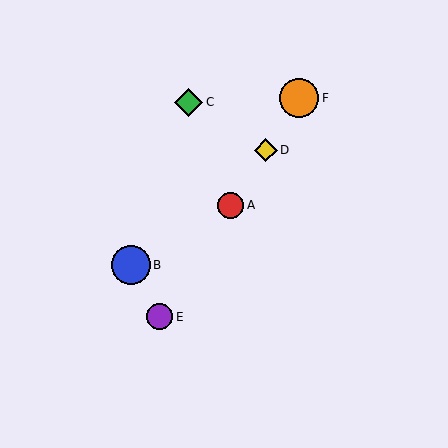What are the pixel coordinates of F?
Object F is at (299, 98).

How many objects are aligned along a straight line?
4 objects (A, D, E, F) are aligned along a straight line.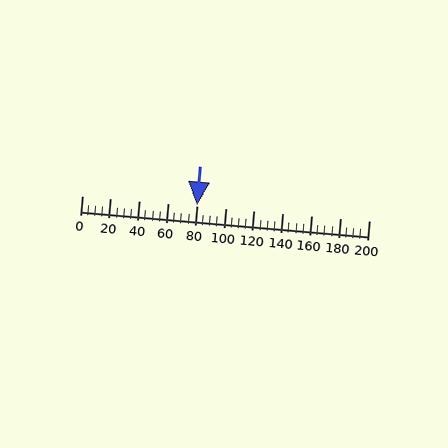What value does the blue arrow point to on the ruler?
The blue arrow points to approximately 80.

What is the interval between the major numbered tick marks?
The major tick marks are spaced 20 units apart.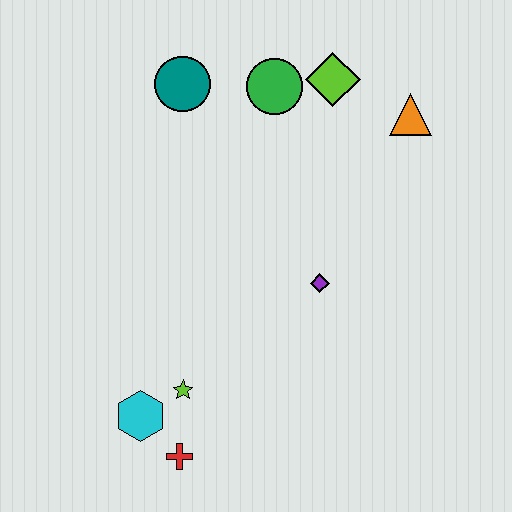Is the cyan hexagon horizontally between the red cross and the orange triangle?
No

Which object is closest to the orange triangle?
The lime diamond is closest to the orange triangle.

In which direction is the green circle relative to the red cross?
The green circle is above the red cross.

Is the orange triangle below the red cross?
No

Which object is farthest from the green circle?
The red cross is farthest from the green circle.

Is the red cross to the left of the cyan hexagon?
No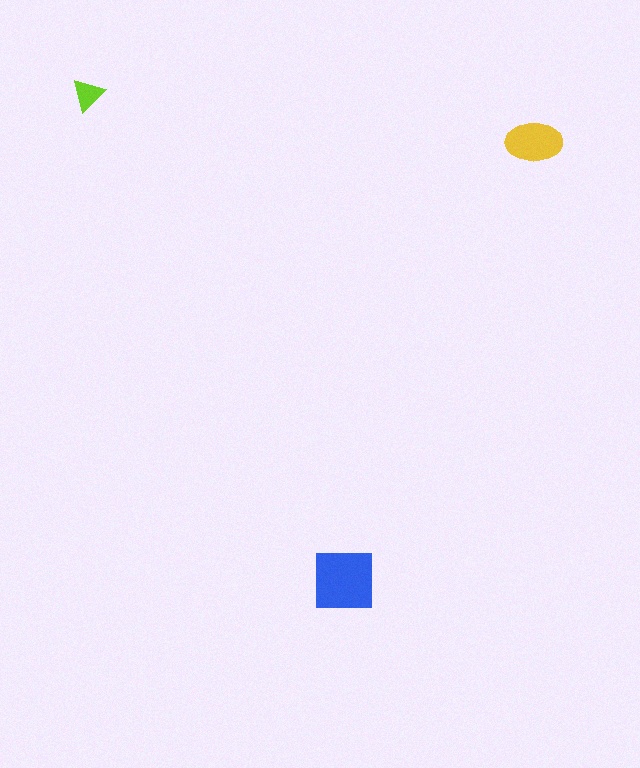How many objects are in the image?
There are 3 objects in the image.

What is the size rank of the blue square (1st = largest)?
1st.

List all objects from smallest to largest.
The lime triangle, the yellow ellipse, the blue square.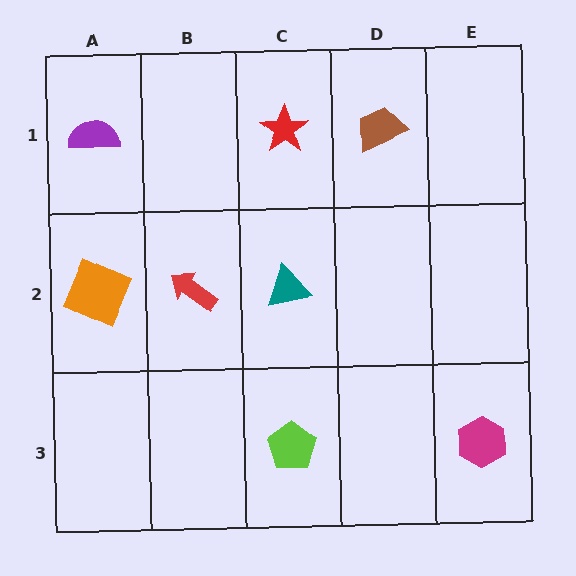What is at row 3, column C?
A lime pentagon.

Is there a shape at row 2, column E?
No, that cell is empty.